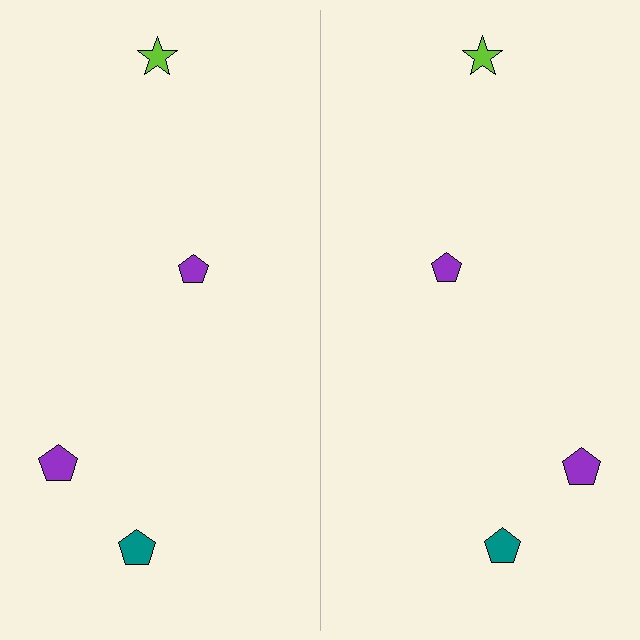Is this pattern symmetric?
Yes, this pattern has bilateral (reflection) symmetry.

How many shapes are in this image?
There are 8 shapes in this image.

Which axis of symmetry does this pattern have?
The pattern has a vertical axis of symmetry running through the center of the image.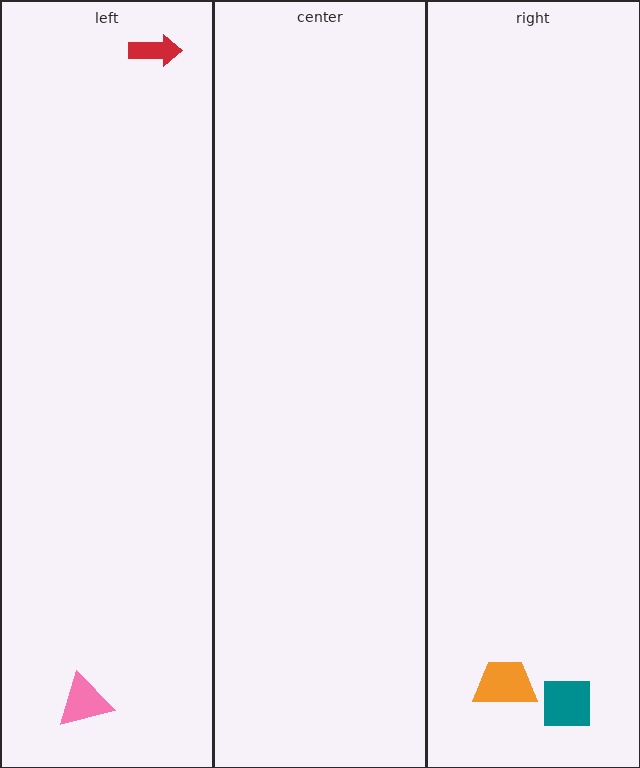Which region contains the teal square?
The right region.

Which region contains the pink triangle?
The left region.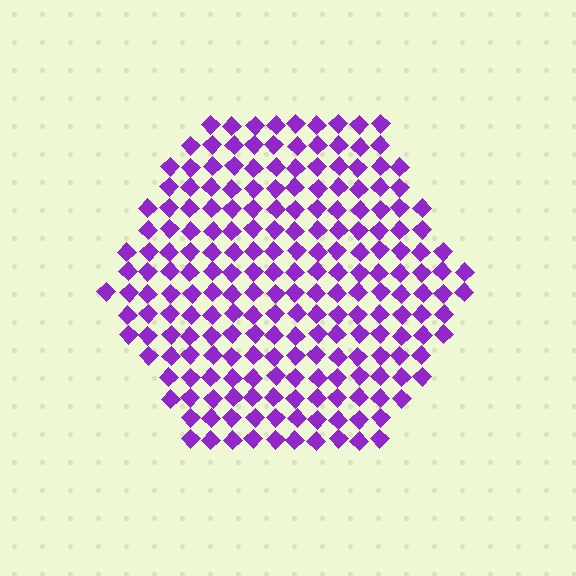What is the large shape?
The large shape is a hexagon.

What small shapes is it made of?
It is made of small diamonds.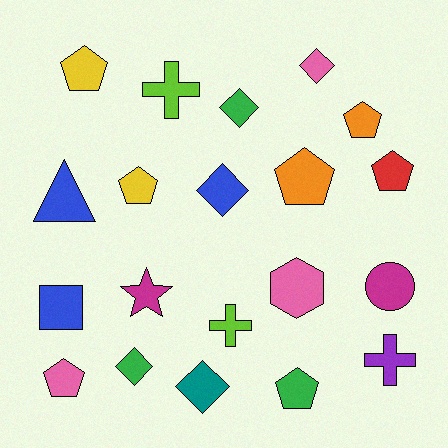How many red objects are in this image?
There is 1 red object.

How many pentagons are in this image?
There are 7 pentagons.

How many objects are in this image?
There are 20 objects.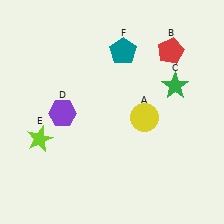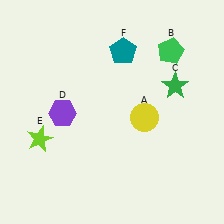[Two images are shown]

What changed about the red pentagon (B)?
In Image 1, B is red. In Image 2, it changed to green.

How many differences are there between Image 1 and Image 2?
There is 1 difference between the two images.